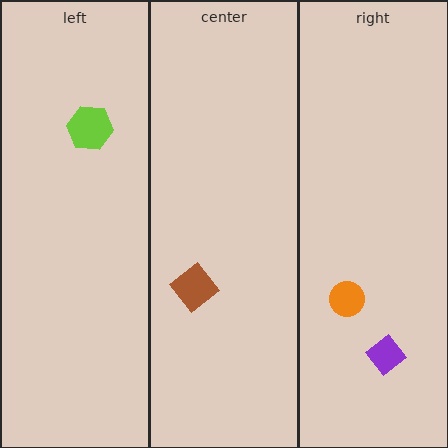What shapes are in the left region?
The lime hexagon.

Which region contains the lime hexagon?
The left region.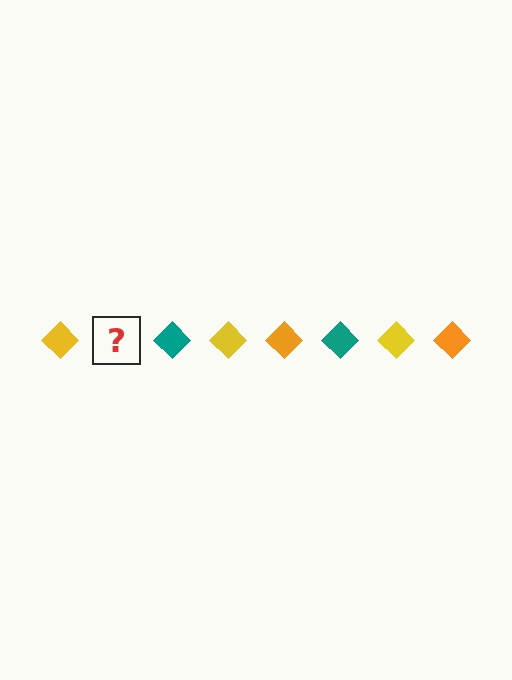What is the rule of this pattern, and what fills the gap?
The rule is that the pattern cycles through yellow, orange, teal diamonds. The gap should be filled with an orange diamond.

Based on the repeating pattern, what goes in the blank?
The blank should be an orange diamond.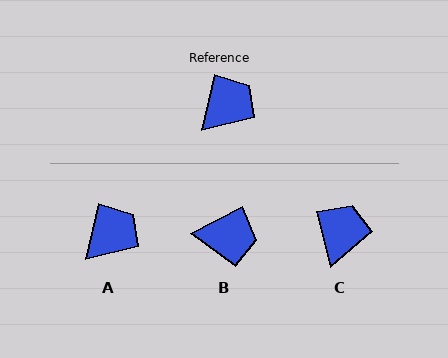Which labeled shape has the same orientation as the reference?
A.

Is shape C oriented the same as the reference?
No, it is off by about 27 degrees.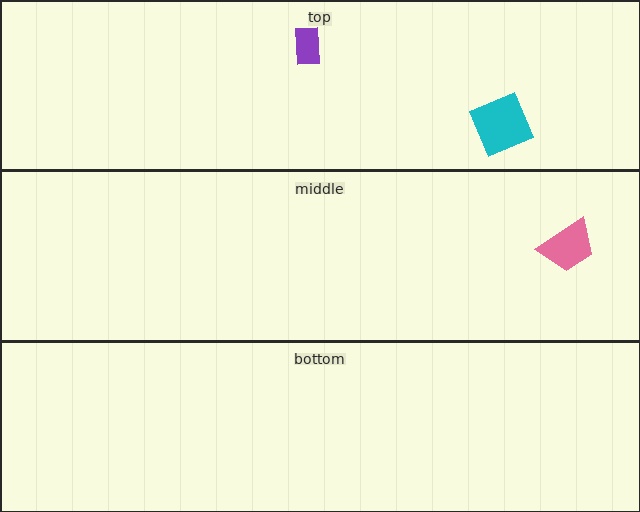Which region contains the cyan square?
The top region.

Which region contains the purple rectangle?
The top region.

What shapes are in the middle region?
The pink trapezoid.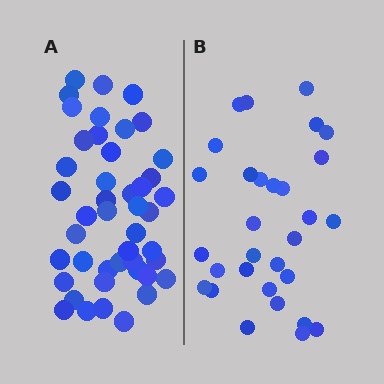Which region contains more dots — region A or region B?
Region A (the left region) has more dots.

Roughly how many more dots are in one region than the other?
Region A has approximately 15 more dots than region B.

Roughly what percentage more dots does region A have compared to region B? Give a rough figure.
About 50% more.